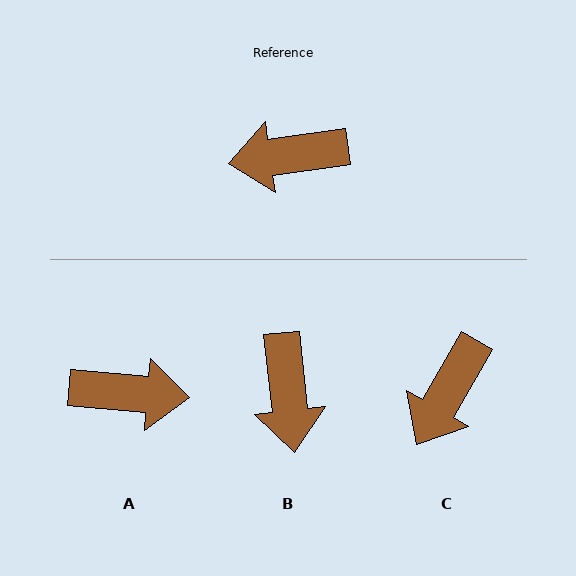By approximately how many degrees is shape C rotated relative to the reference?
Approximately 52 degrees counter-clockwise.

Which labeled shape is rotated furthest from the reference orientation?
A, about 167 degrees away.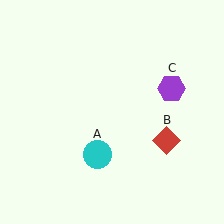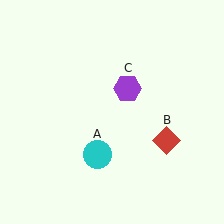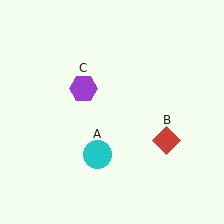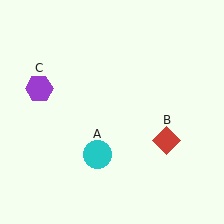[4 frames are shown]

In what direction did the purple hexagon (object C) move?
The purple hexagon (object C) moved left.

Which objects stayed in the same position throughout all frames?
Cyan circle (object A) and red diamond (object B) remained stationary.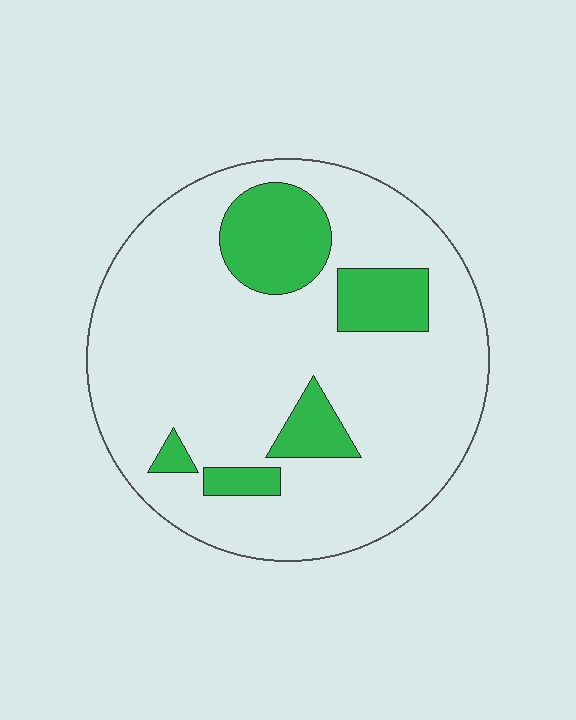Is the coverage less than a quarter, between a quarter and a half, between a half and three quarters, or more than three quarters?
Less than a quarter.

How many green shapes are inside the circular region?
5.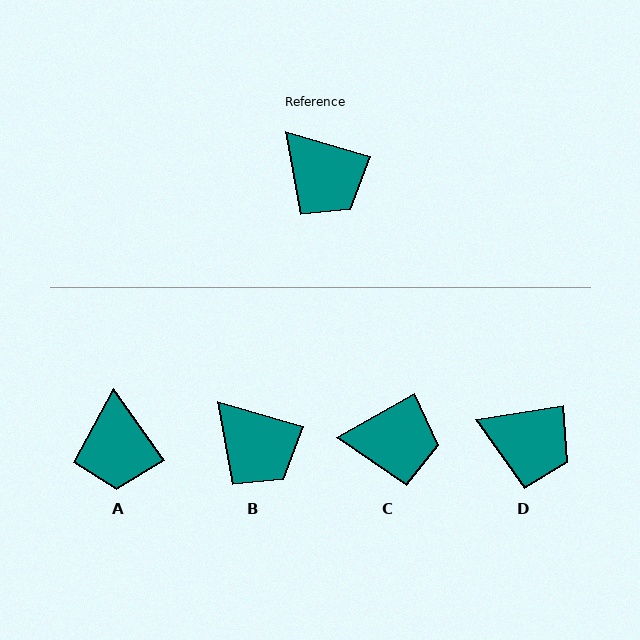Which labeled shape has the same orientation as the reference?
B.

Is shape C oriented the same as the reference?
No, it is off by about 45 degrees.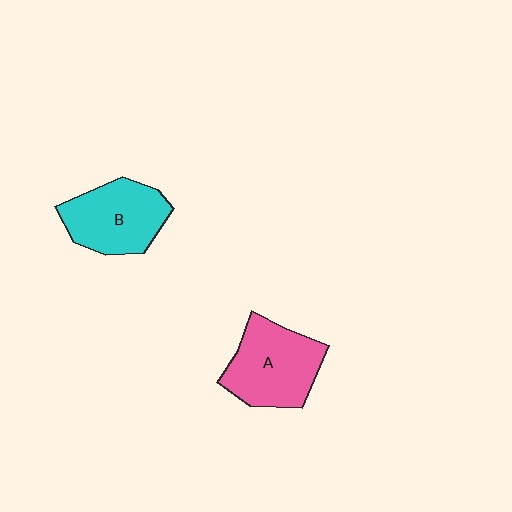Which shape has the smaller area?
Shape B (cyan).